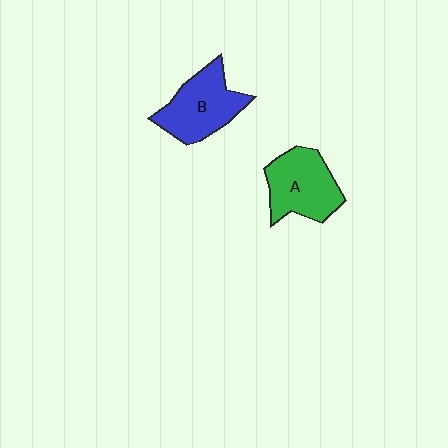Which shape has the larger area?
Shape B (blue).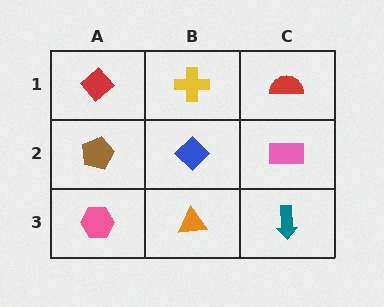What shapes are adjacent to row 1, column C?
A pink rectangle (row 2, column C), a yellow cross (row 1, column B).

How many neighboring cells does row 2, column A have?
3.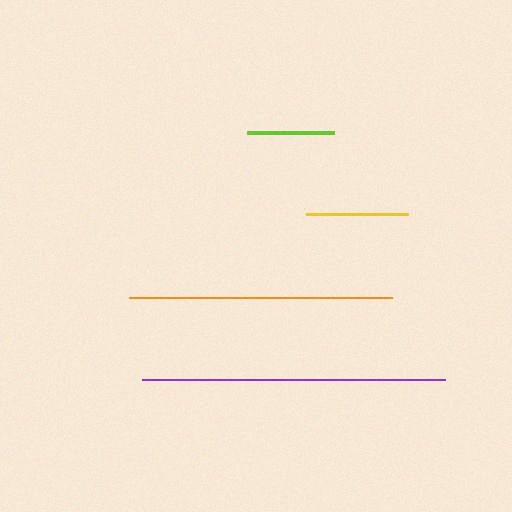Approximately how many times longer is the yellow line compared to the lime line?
The yellow line is approximately 1.2 times the length of the lime line.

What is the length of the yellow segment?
The yellow segment is approximately 102 pixels long.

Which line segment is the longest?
The purple line is the longest at approximately 303 pixels.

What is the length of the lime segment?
The lime segment is approximately 87 pixels long.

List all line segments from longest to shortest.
From longest to shortest: purple, orange, yellow, lime.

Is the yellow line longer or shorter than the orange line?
The orange line is longer than the yellow line.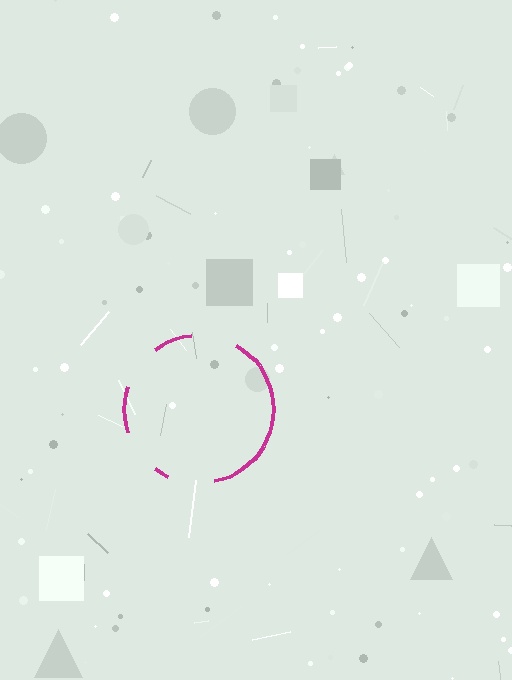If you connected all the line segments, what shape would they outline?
They would outline a circle.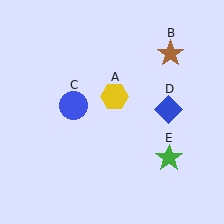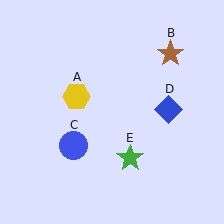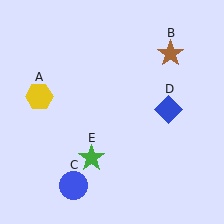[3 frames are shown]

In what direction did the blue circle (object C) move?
The blue circle (object C) moved down.